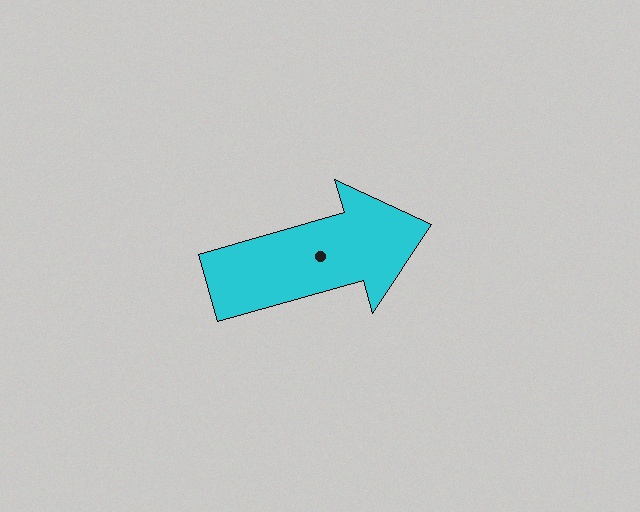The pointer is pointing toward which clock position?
Roughly 2 o'clock.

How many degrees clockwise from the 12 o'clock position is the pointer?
Approximately 74 degrees.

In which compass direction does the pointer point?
East.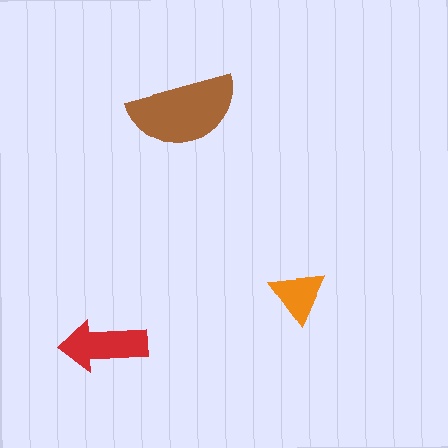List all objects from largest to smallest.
The brown semicircle, the red arrow, the orange triangle.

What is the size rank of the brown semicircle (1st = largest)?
1st.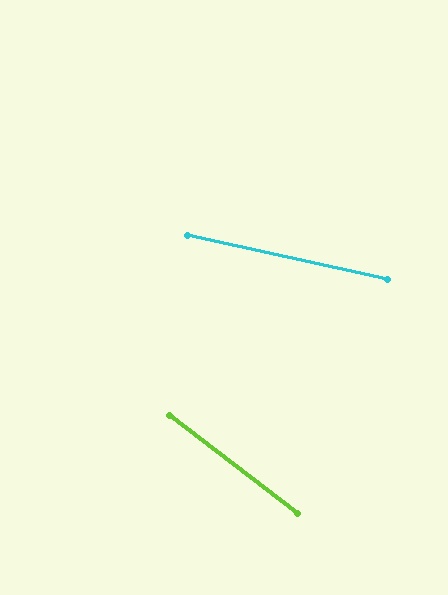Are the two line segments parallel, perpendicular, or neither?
Neither parallel nor perpendicular — they differ by about 25°.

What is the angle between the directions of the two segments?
Approximately 25 degrees.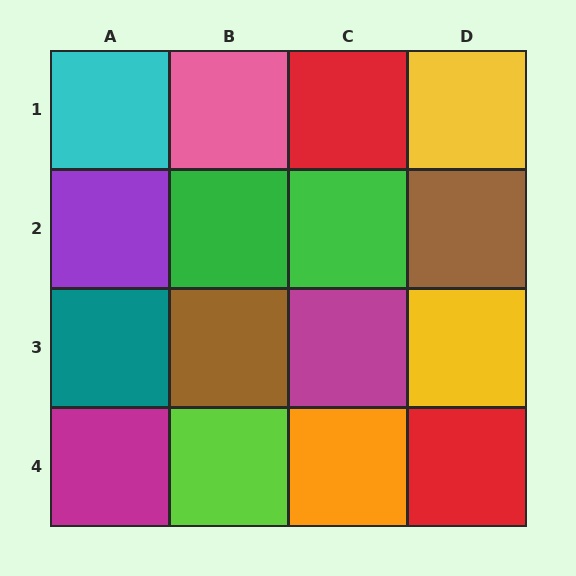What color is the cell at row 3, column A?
Teal.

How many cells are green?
2 cells are green.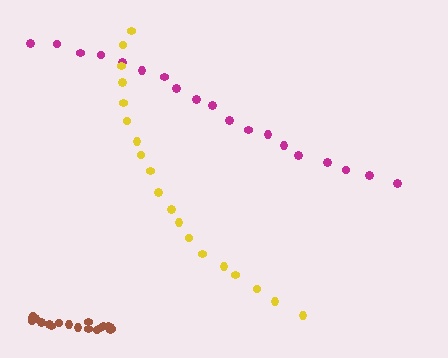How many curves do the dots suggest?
There are 3 distinct paths.